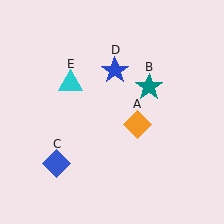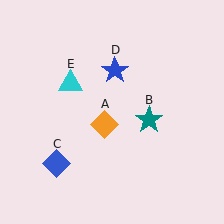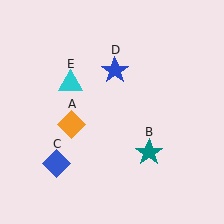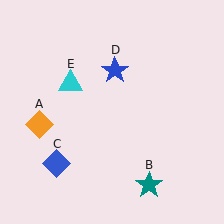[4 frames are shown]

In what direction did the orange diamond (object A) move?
The orange diamond (object A) moved left.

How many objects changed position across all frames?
2 objects changed position: orange diamond (object A), teal star (object B).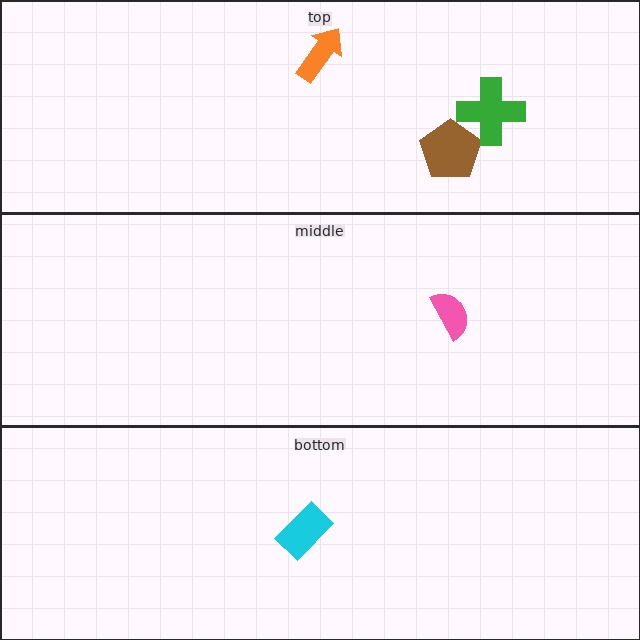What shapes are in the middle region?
The pink semicircle.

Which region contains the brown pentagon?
The top region.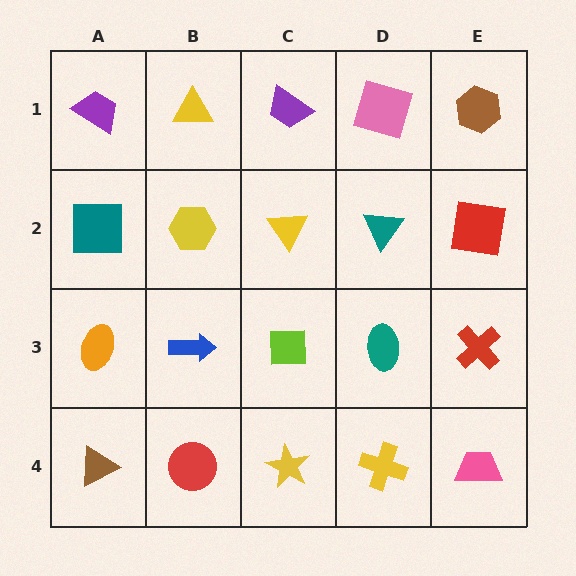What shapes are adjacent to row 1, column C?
A yellow triangle (row 2, column C), a yellow triangle (row 1, column B), a pink square (row 1, column D).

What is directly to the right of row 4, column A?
A red circle.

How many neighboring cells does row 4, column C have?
3.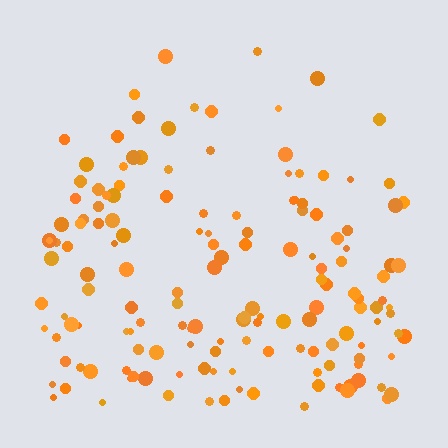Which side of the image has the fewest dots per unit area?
The top.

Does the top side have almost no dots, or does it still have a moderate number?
Still a moderate number, just noticeably fewer than the bottom.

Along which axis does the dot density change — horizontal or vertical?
Vertical.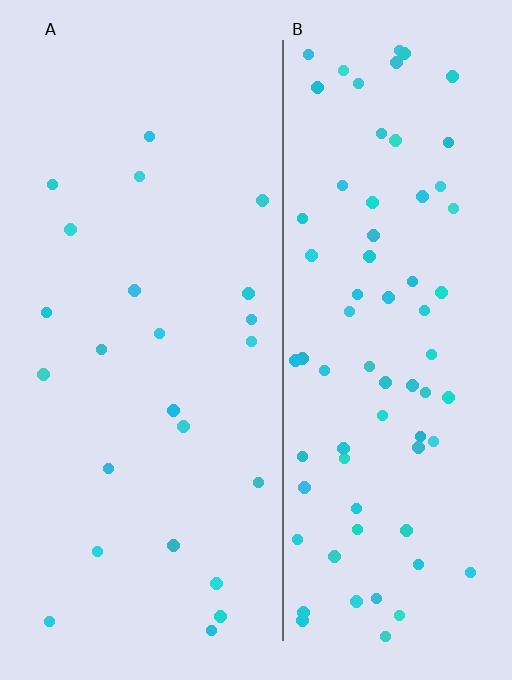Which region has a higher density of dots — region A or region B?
B (the right).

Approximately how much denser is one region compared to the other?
Approximately 3.1× — region B over region A.